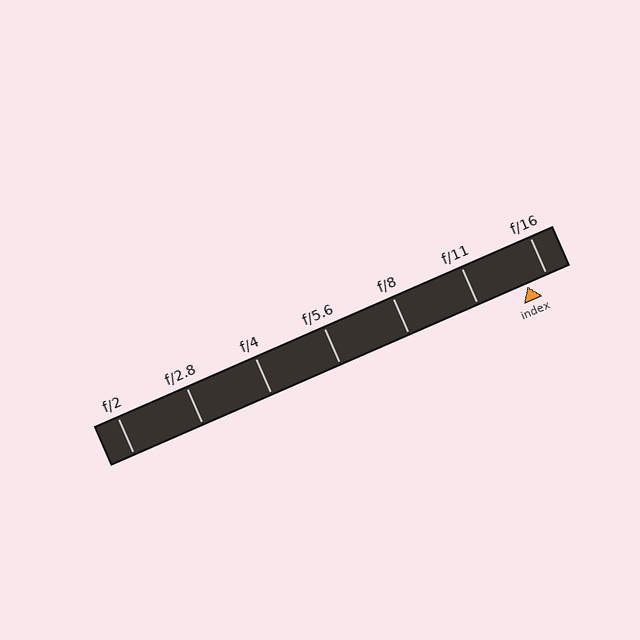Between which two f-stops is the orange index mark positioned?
The index mark is between f/11 and f/16.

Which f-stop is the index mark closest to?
The index mark is closest to f/16.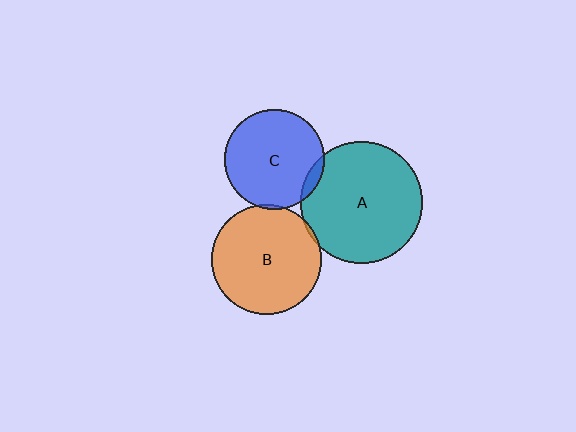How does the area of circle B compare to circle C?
Approximately 1.2 times.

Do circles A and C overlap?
Yes.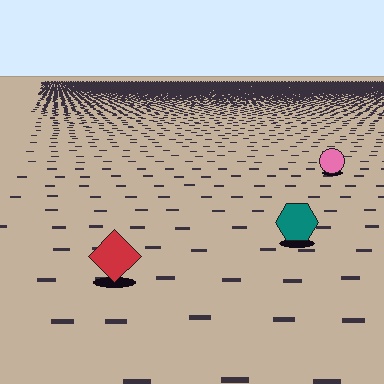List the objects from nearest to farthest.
From nearest to farthest: the red diamond, the teal hexagon, the pink circle.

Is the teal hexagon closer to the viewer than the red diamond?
No. The red diamond is closer — you can tell from the texture gradient: the ground texture is coarser near it.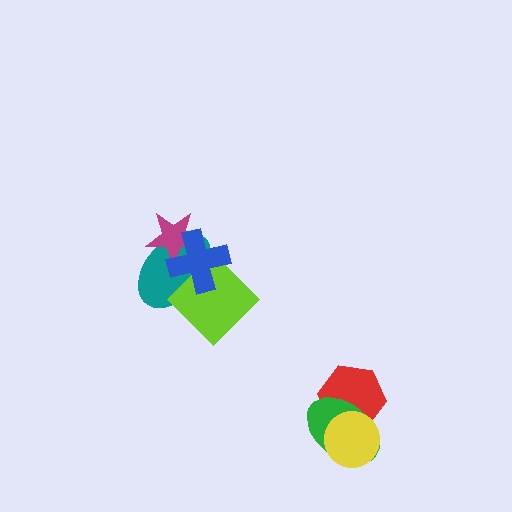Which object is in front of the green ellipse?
The yellow circle is in front of the green ellipse.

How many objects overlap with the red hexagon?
2 objects overlap with the red hexagon.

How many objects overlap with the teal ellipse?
3 objects overlap with the teal ellipse.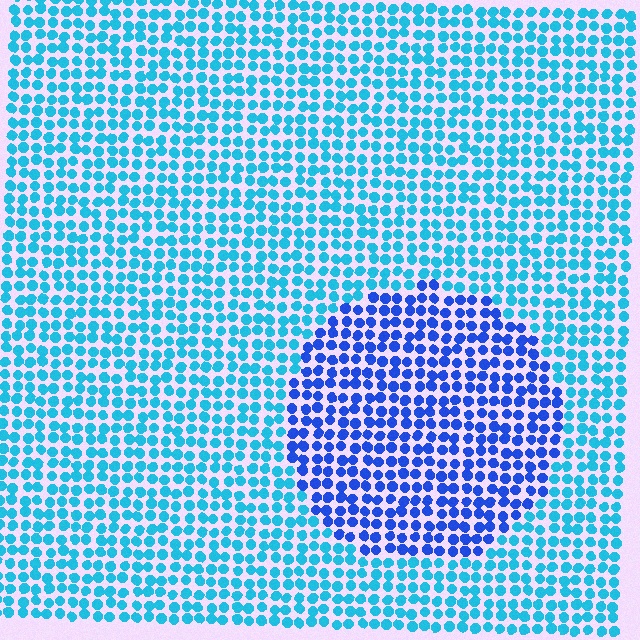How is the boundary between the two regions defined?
The boundary is defined purely by a slight shift in hue (about 36 degrees). Spacing, size, and orientation are identical on both sides.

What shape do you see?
I see a circle.